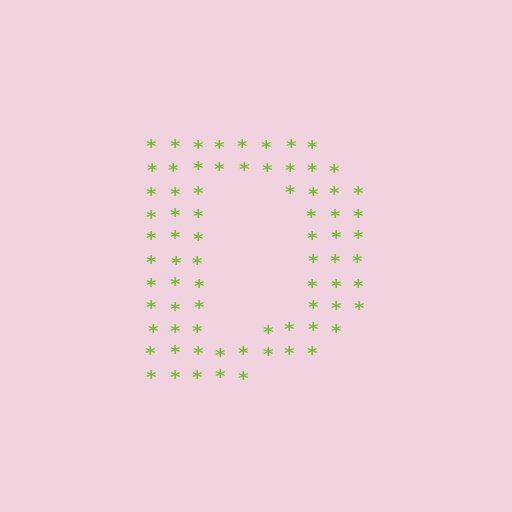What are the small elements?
The small elements are asterisks.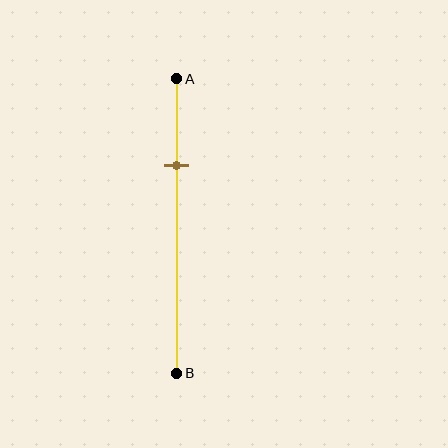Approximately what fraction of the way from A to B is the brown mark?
The brown mark is approximately 30% of the way from A to B.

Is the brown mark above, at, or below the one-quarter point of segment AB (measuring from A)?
The brown mark is below the one-quarter point of segment AB.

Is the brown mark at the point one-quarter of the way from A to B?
No, the mark is at about 30% from A, not at the 25% one-quarter point.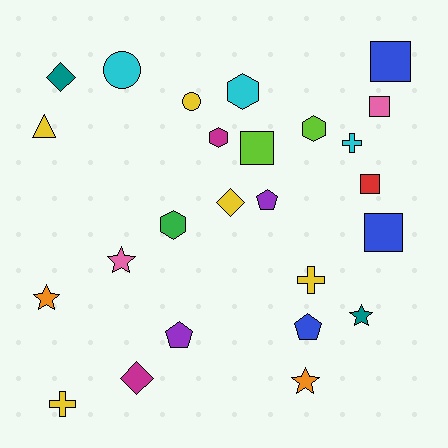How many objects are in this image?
There are 25 objects.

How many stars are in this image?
There are 4 stars.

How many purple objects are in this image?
There are 2 purple objects.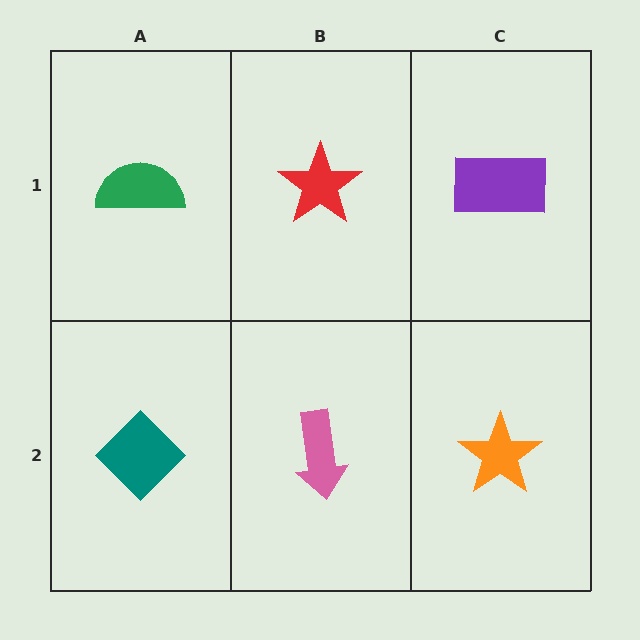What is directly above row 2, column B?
A red star.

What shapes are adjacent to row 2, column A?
A green semicircle (row 1, column A), a pink arrow (row 2, column B).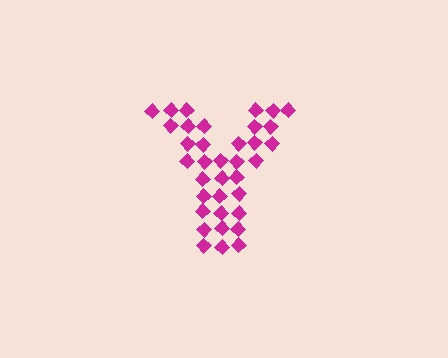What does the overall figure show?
The overall figure shows the letter Y.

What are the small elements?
The small elements are diamonds.